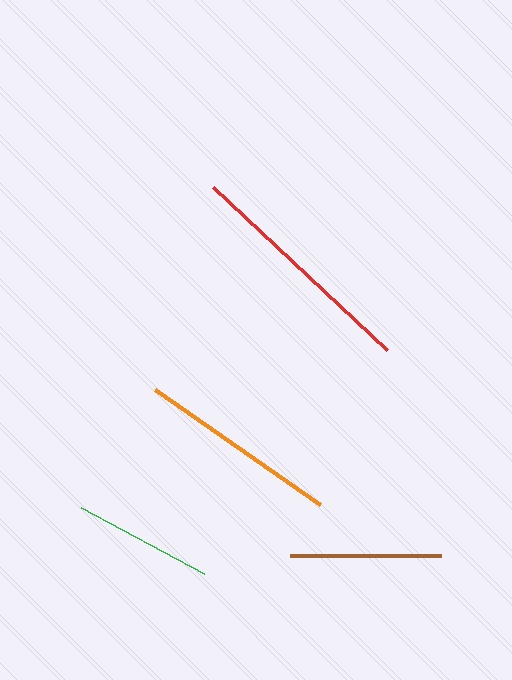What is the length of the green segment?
The green segment is approximately 139 pixels long.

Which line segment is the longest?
The red line is the longest at approximately 238 pixels.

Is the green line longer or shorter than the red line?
The red line is longer than the green line.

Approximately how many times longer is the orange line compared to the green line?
The orange line is approximately 1.4 times the length of the green line.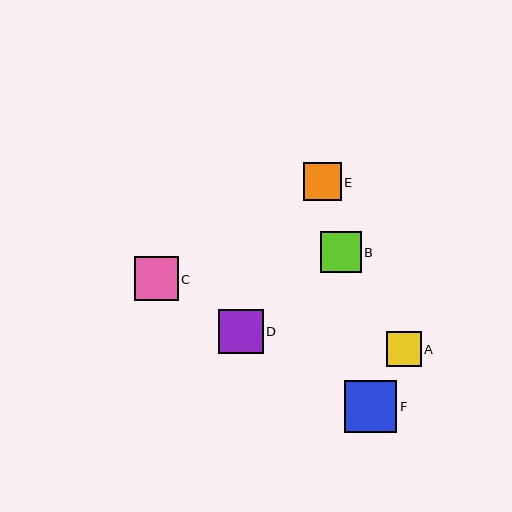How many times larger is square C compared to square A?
Square C is approximately 1.3 times the size of square A.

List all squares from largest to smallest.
From largest to smallest: F, D, C, B, E, A.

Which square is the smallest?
Square A is the smallest with a size of approximately 35 pixels.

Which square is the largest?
Square F is the largest with a size of approximately 52 pixels.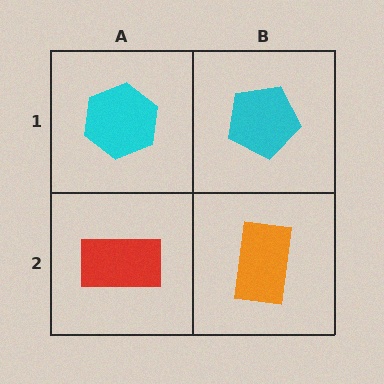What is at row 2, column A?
A red rectangle.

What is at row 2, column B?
An orange rectangle.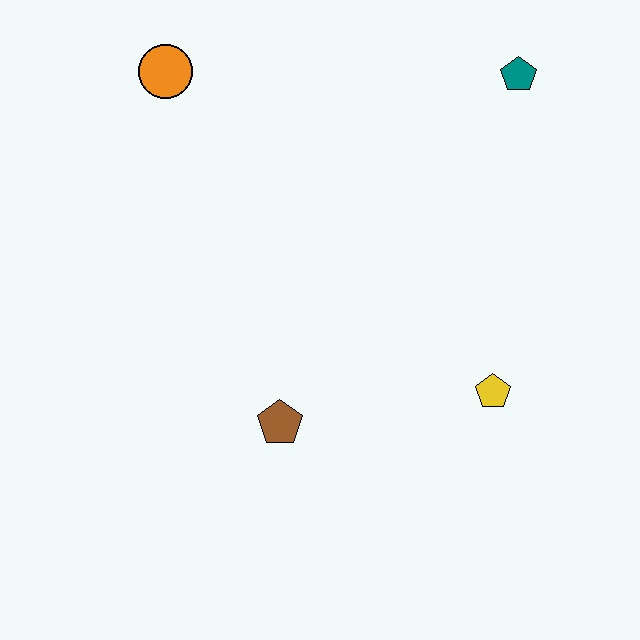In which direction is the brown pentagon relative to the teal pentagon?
The brown pentagon is below the teal pentagon.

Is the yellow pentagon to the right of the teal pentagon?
No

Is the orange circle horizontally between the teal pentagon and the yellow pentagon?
No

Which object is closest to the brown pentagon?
The yellow pentagon is closest to the brown pentagon.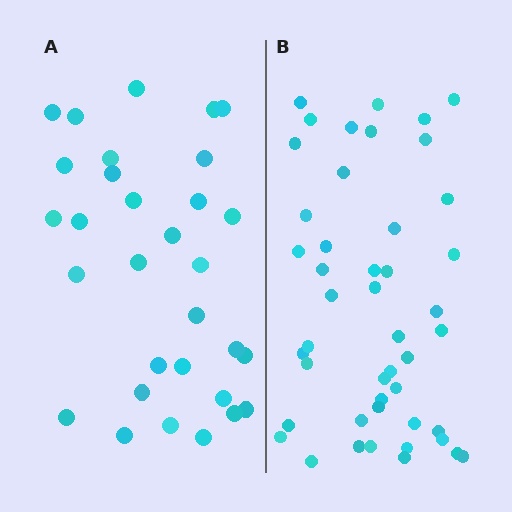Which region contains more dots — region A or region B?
Region B (the right region) has more dots.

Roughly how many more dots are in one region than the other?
Region B has approximately 15 more dots than region A.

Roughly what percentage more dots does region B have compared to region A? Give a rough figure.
About 50% more.